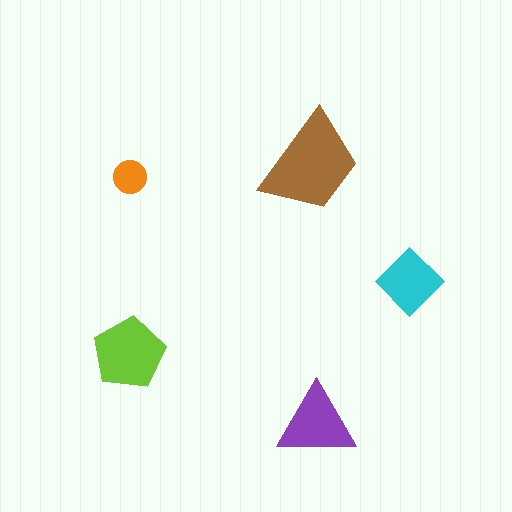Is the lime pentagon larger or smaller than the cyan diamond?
Larger.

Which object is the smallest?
The orange circle.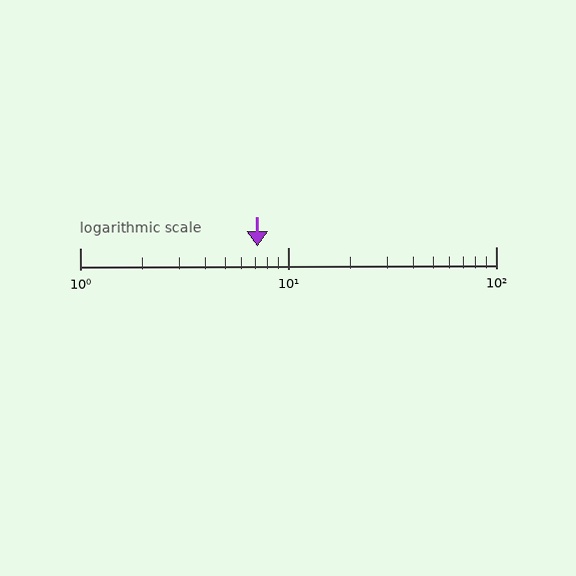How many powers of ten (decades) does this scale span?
The scale spans 2 decades, from 1 to 100.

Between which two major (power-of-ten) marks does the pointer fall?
The pointer is between 1 and 10.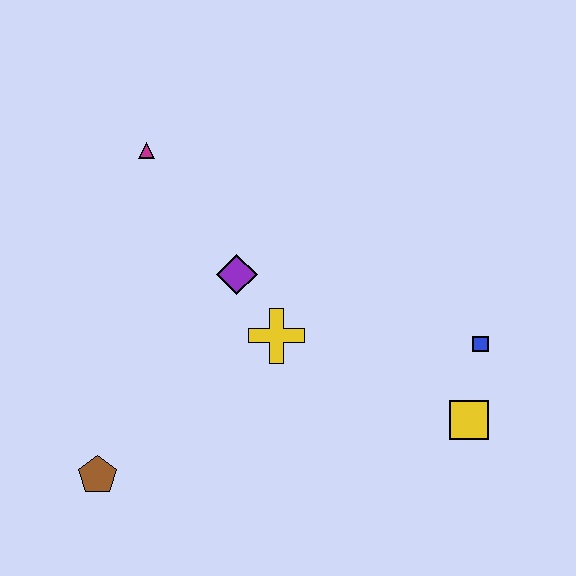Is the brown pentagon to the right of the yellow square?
No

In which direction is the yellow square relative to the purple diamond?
The yellow square is to the right of the purple diamond.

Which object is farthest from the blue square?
The brown pentagon is farthest from the blue square.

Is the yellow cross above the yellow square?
Yes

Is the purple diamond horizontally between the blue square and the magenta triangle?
Yes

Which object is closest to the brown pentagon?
The yellow cross is closest to the brown pentagon.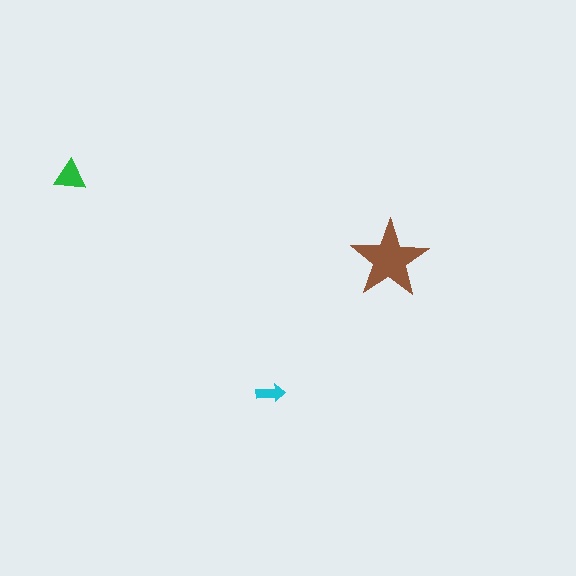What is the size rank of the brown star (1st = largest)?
1st.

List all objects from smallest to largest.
The cyan arrow, the green triangle, the brown star.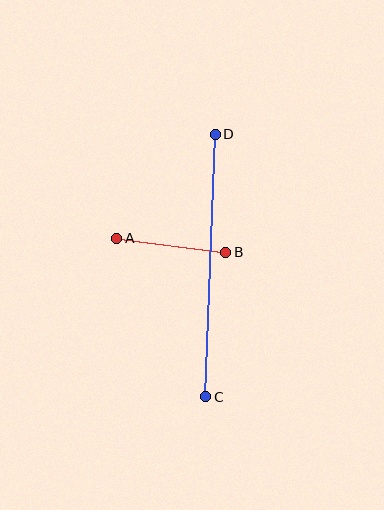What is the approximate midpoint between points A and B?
The midpoint is at approximately (171, 245) pixels.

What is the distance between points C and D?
The distance is approximately 263 pixels.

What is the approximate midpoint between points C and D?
The midpoint is at approximately (210, 266) pixels.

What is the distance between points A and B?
The distance is approximately 110 pixels.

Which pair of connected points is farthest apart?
Points C and D are farthest apart.